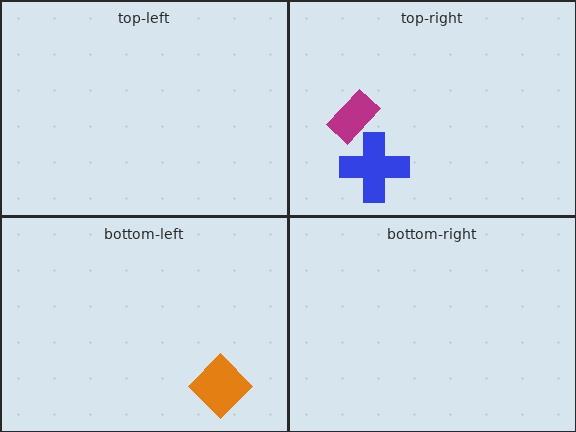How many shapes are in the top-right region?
2.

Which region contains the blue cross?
The top-right region.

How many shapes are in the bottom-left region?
1.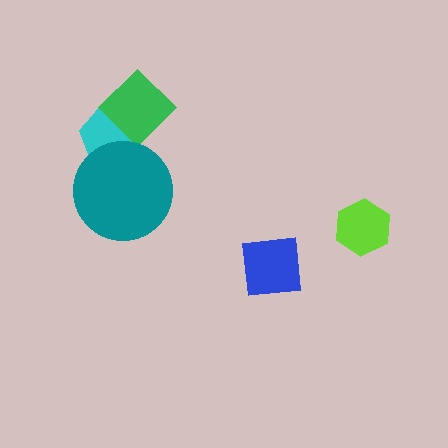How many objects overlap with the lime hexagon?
0 objects overlap with the lime hexagon.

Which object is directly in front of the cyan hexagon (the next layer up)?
The green diamond is directly in front of the cyan hexagon.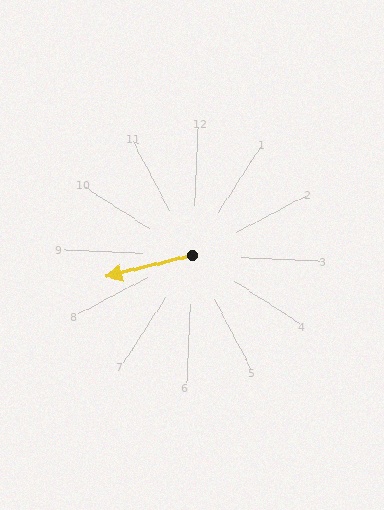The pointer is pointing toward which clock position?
Roughly 8 o'clock.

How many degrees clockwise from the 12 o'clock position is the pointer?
Approximately 254 degrees.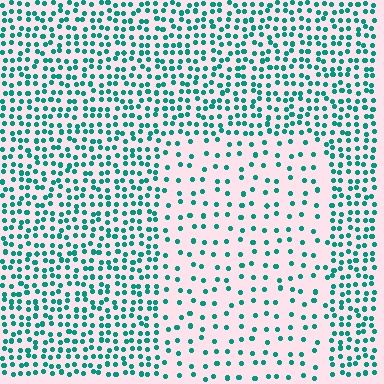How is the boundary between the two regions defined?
The boundary is defined by a change in element density (approximately 2.4x ratio). All elements are the same color, size, and shape.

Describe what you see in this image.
The image contains small teal elements arranged at two different densities. A rectangle-shaped region is visible where the elements are less densely packed than the surrounding area.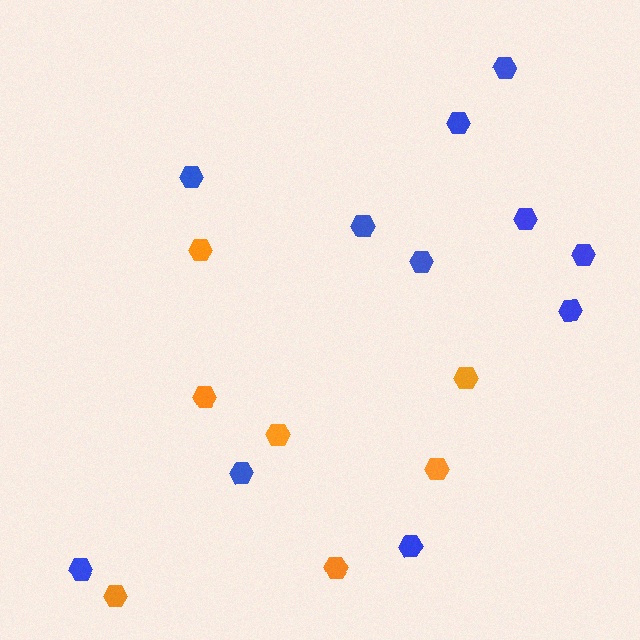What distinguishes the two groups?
There are 2 groups: one group of blue hexagons (11) and one group of orange hexagons (7).